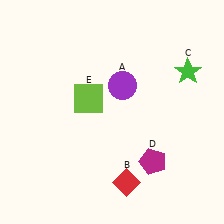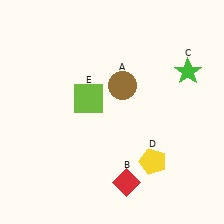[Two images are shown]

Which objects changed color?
A changed from purple to brown. D changed from magenta to yellow.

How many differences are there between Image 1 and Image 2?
There are 2 differences between the two images.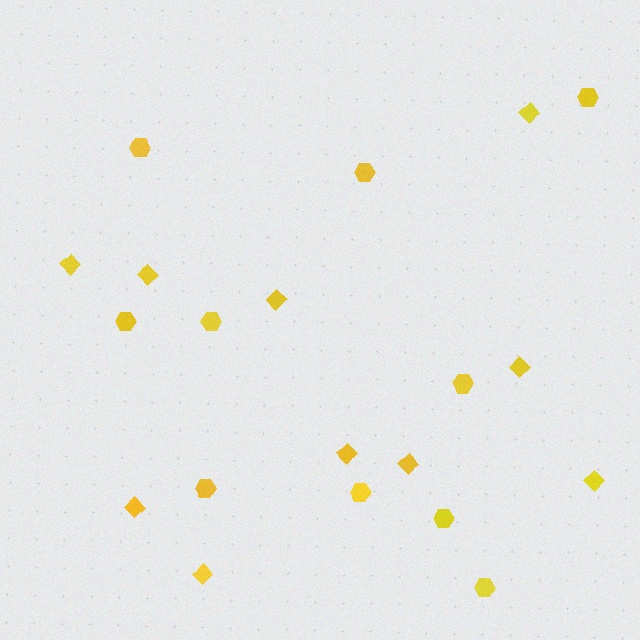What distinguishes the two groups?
There are 2 groups: one group of hexagons (10) and one group of diamonds (10).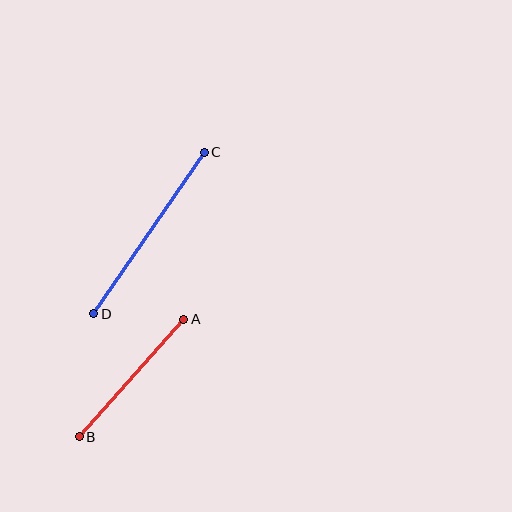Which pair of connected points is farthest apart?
Points C and D are farthest apart.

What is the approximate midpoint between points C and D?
The midpoint is at approximately (149, 233) pixels.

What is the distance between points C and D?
The distance is approximately 195 pixels.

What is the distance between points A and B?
The distance is approximately 157 pixels.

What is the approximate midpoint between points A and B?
The midpoint is at approximately (132, 378) pixels.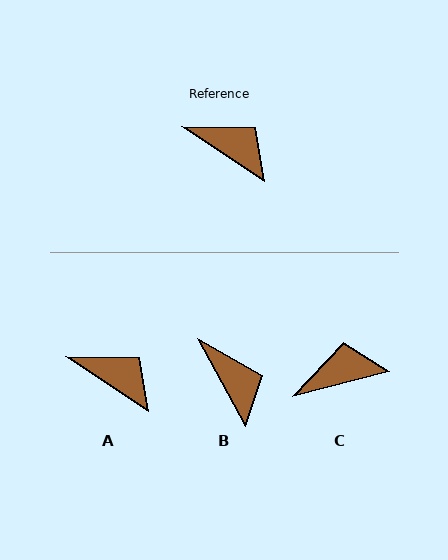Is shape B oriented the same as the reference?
No, it is off by about 28 degrees.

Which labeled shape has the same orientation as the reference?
A.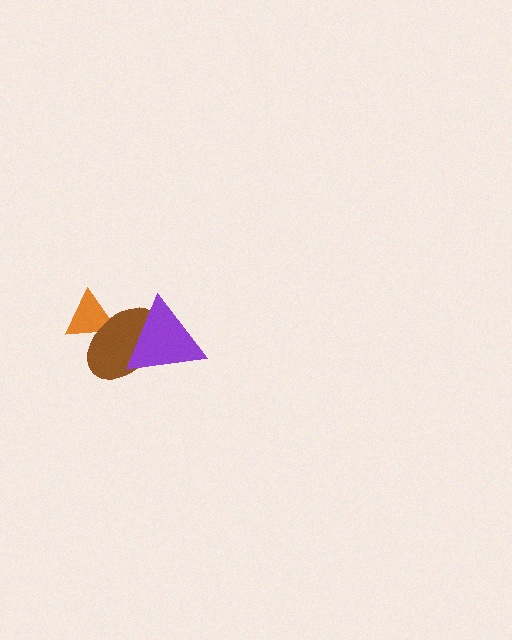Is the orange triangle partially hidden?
Yes, it is partially covered by another shape.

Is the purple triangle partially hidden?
No, no other shape covers it.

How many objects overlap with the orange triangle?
1 object overlaps with the orange triangle.